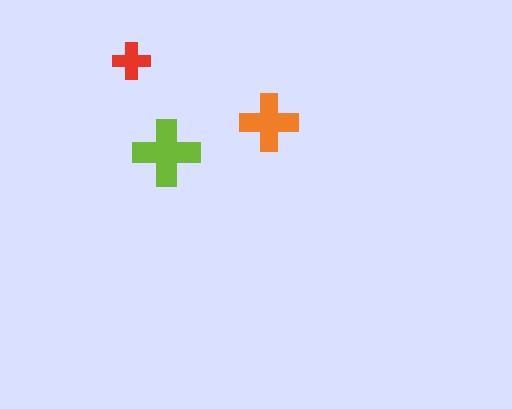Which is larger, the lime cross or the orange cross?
The lime one.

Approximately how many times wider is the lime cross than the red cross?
About 2 times wider.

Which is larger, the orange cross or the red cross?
The orange one.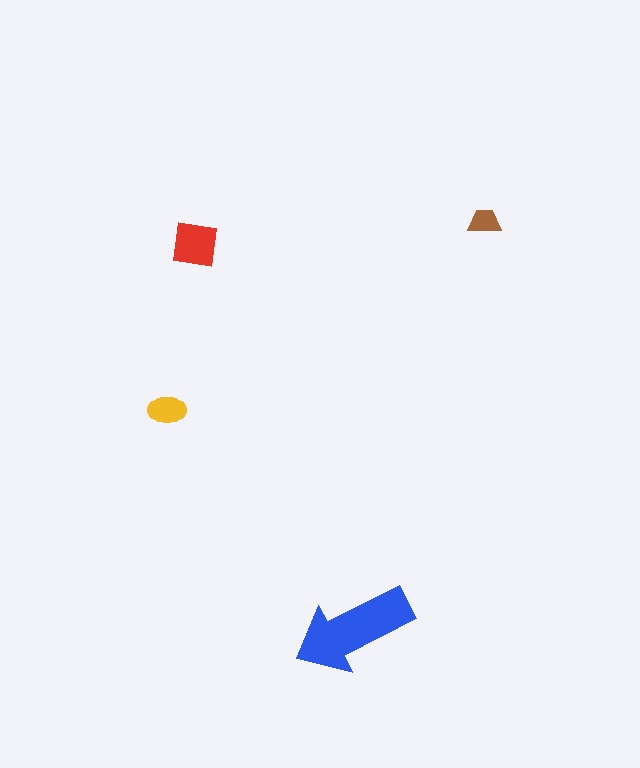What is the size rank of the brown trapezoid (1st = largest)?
4th.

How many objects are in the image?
There are 4 objects in the image.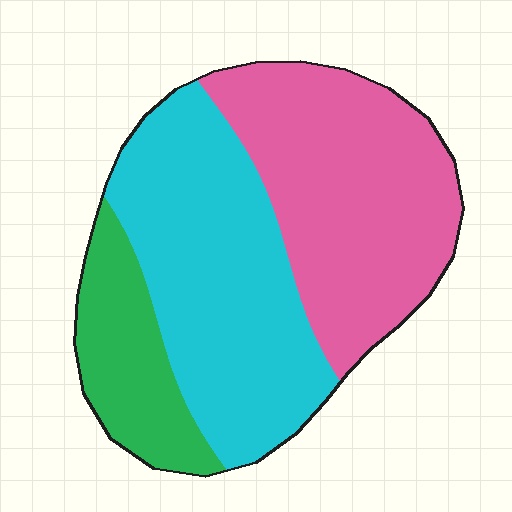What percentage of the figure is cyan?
Cyan takes up about two fifths (2/5) of the figure.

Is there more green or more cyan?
Cyan.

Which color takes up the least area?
Green, at roughly 15%.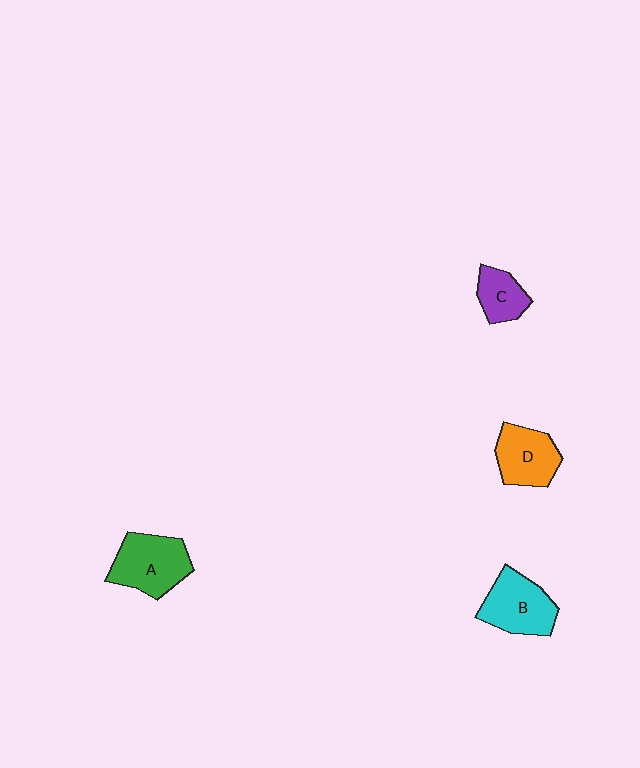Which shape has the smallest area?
Shape C (purple).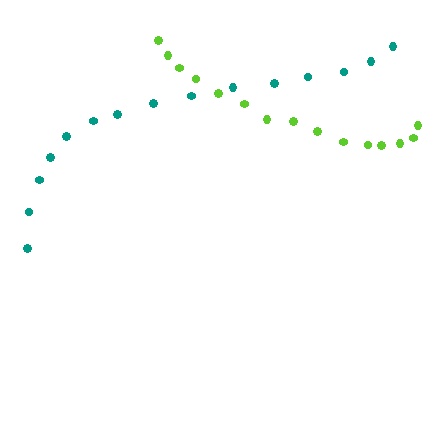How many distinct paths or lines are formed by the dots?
There are 2 distinct paths.